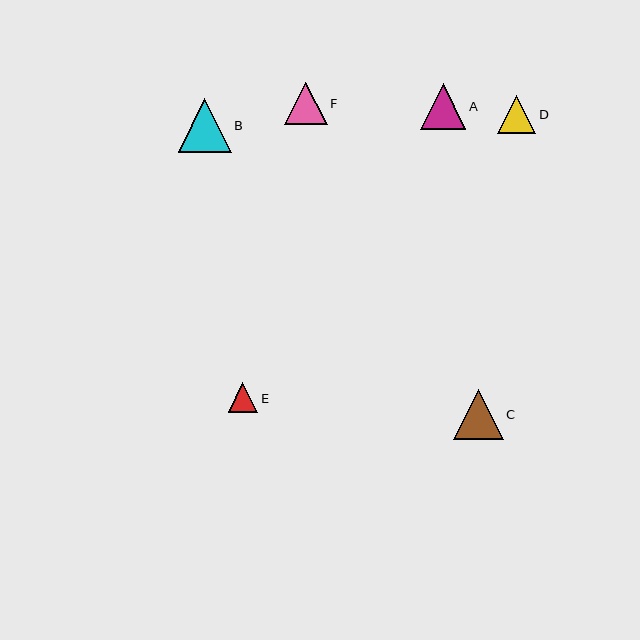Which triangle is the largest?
Triangle B is the largest with a size of approximately 53 pixels.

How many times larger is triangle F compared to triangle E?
Triangle F is approximately 1.4 times the size of triangle E.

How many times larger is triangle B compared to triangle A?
Triangle B is approximately 1.2 times the size of triangle A.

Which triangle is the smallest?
Triangle E is the smallest with a size of approximately 30 pixels.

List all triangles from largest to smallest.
From largest to smallest: B, C, A, F, D, E.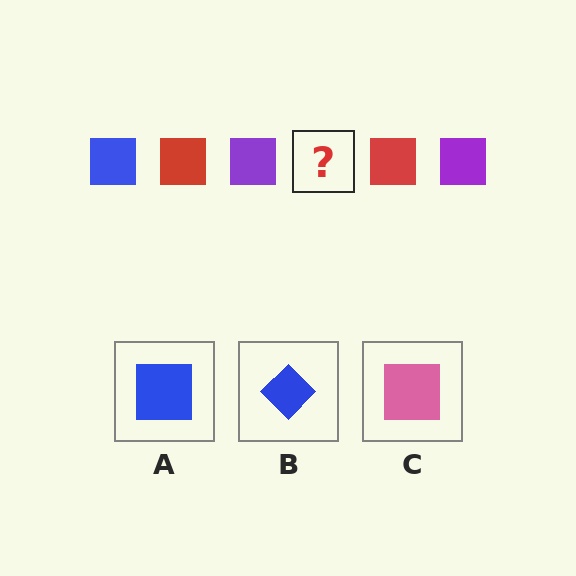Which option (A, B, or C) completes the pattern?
A.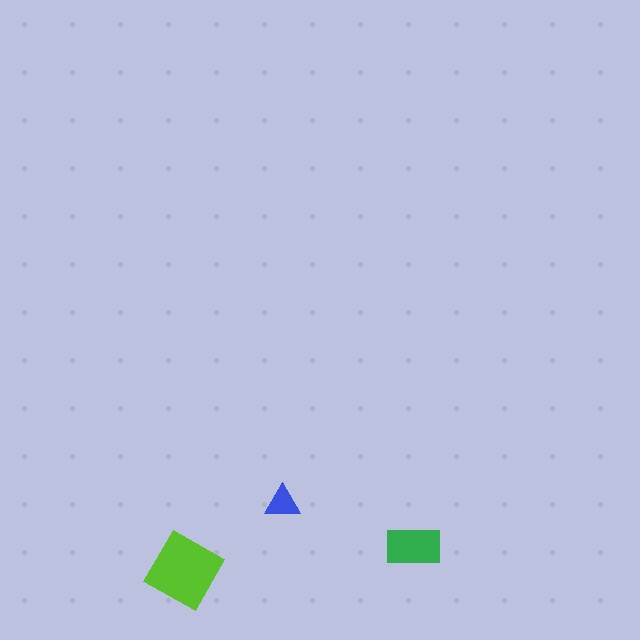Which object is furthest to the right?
The green rectangle is rightmost.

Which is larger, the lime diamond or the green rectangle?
The lime diamond.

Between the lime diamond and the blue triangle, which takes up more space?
The lime diamond.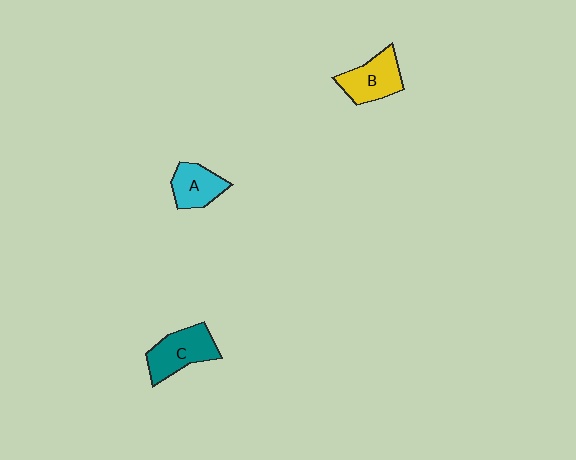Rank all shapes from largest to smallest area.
From largest to smallest: C (teal), B (yellow), A (cyan).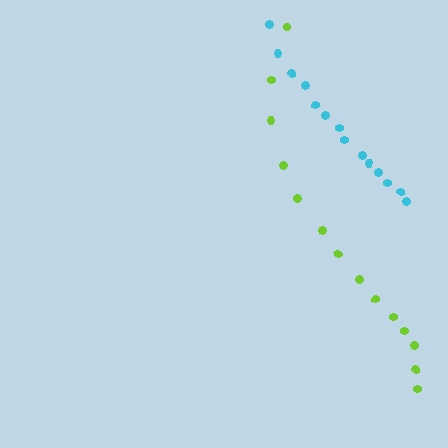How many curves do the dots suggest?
There are 2 distinct paths.